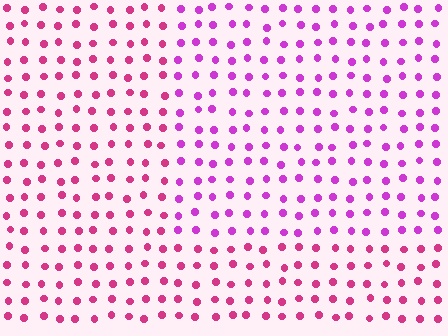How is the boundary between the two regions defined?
The boundary is defined purely by a slight shift in hue (about 32 degrees). Spacing, size, and orientation are identical on both sides.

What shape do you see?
I see a rectangle.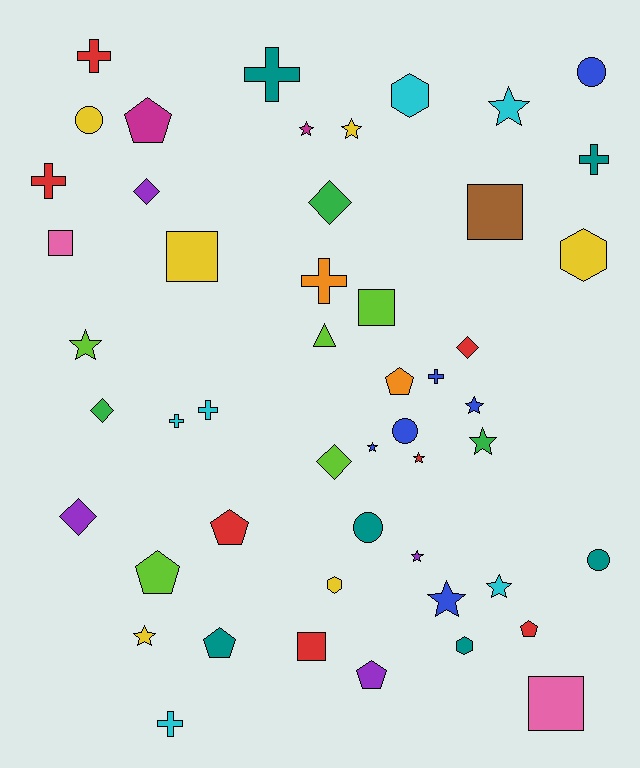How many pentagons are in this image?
There are 7 pentagons.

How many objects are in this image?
There are 50 objects.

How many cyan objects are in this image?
There are 6 cyan objects.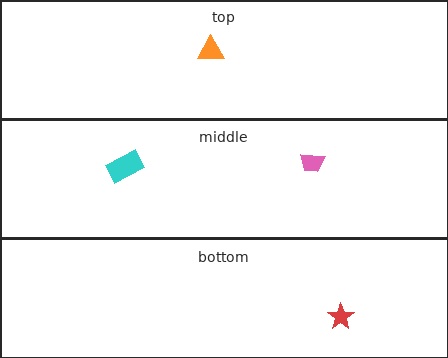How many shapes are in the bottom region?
1.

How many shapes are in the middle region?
2.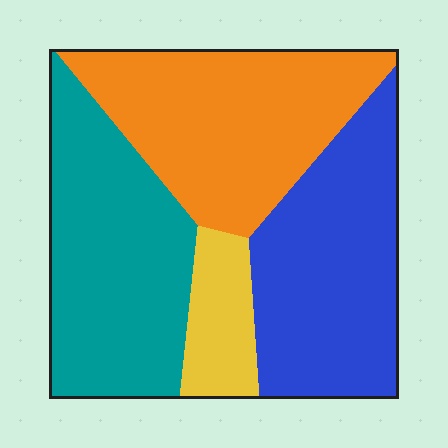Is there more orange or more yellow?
Orange.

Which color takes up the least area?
Yellow, at roughly 10%.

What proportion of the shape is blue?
Blue covers 30% of the shape.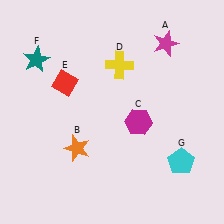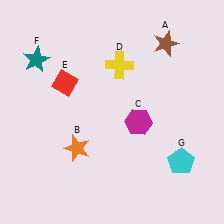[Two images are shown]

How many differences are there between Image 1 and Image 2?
There is 1 difference between the two images.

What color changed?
The star (A) changed from magenta in Image 1 to brown in Image 2.